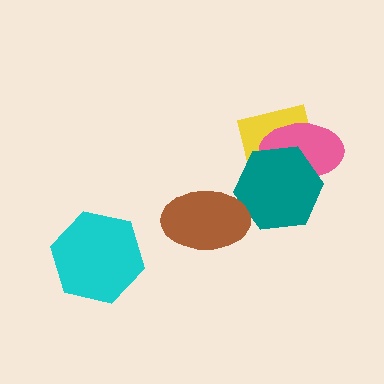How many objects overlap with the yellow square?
2 objects overlap with the yellow square.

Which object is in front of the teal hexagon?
The brown ellipse is in front of the teal hexagon.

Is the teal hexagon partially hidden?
Yes, it is partially covered by another shape.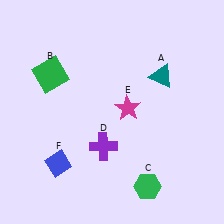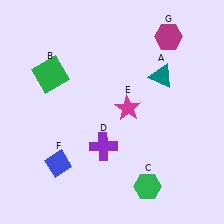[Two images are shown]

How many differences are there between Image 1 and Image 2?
There is 1 difference between the two images.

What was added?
A magenta hexagon (G) was added in Image 2.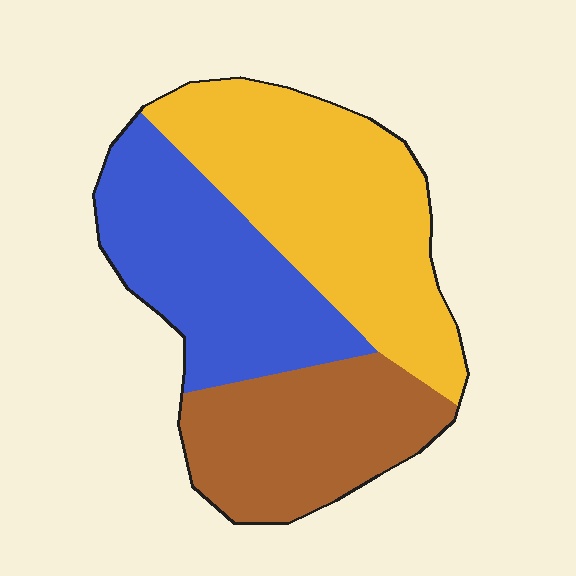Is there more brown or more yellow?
Yellow.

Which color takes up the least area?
Brown, at roughly 25%.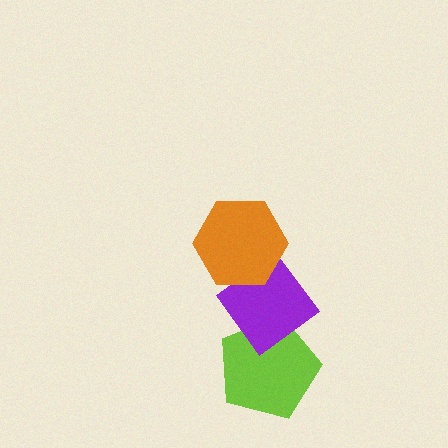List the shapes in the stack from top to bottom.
From top to bottom: the orange hexagon, the purple diamond, the lime pentagon.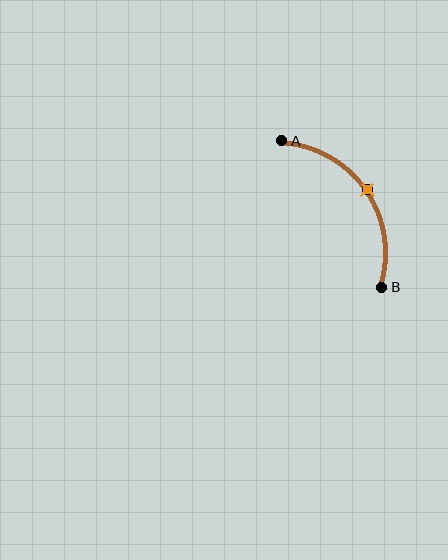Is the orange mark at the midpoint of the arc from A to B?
Yes. The orange mark lies on the arc at equal arc-length from both A and B — it is the arc midpoint.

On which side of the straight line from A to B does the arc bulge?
The arc bulges above and to the right of the straight line connecting A and B.